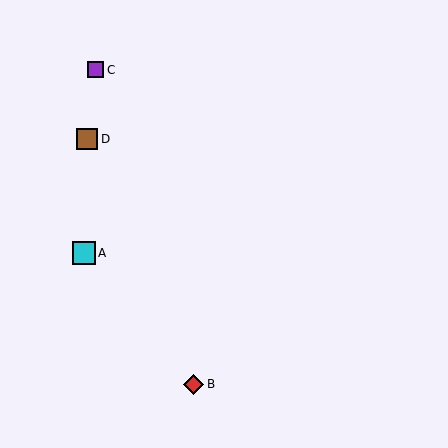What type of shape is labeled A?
Shape A is a cyan square.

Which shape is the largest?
The cyan square (labeled A) is the largest.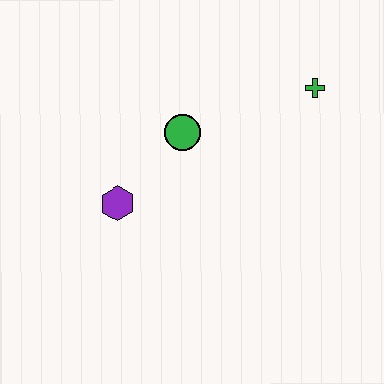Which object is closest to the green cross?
The green circle is closest to the green cross.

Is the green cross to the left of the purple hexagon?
No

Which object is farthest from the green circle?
The green cross is farthest from the green circle.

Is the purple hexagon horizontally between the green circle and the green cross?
No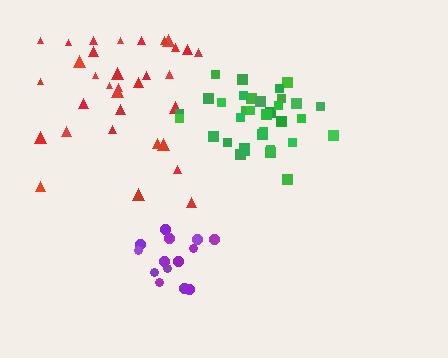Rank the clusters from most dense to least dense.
green, purple, red.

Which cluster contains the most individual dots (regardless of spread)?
Green (34).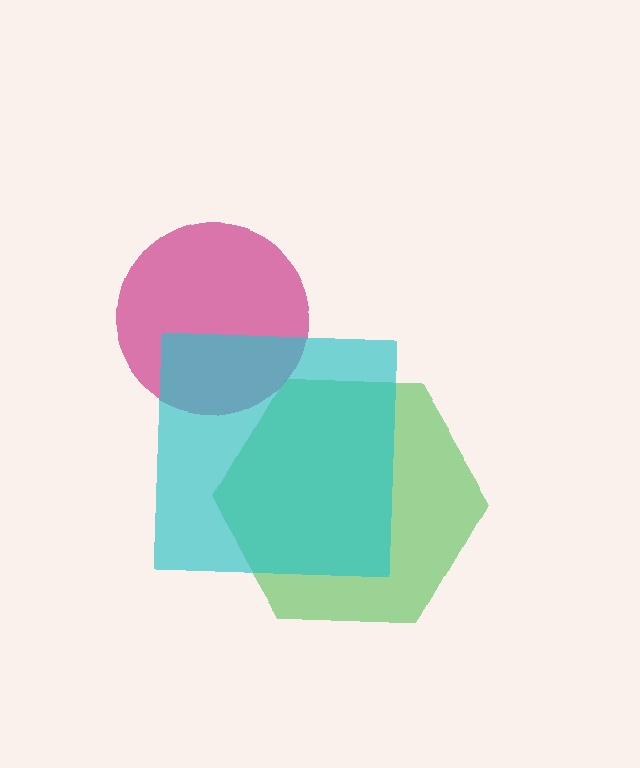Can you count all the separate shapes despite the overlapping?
Yes, there are 3 separate shapes.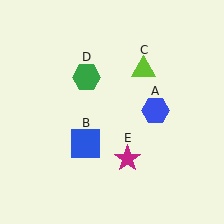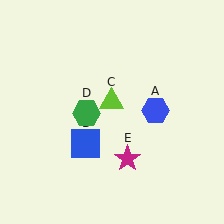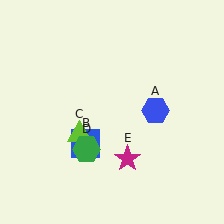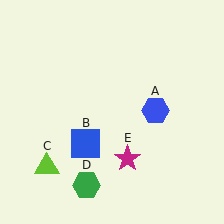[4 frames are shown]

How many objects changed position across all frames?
2 objects changed position: lime triangle (object C), green hexagon (object D).